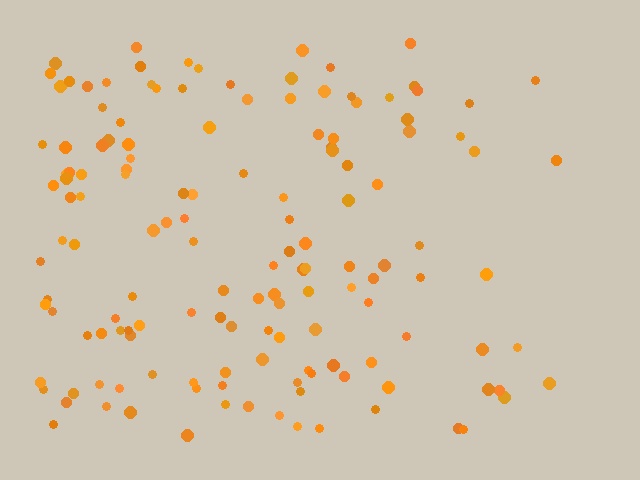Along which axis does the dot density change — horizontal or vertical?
Horizontal.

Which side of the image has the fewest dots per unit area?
The right.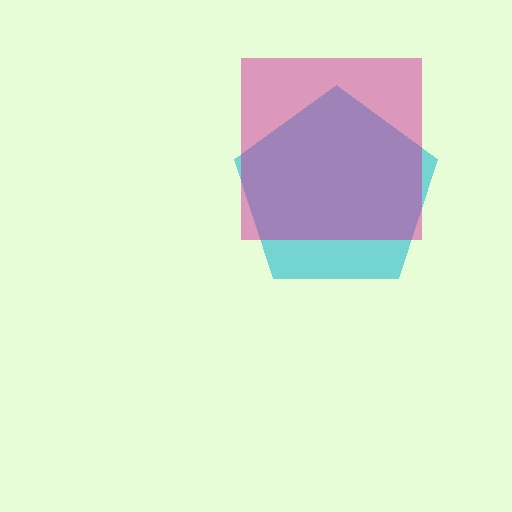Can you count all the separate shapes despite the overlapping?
Yes, there are 2 separate shapes.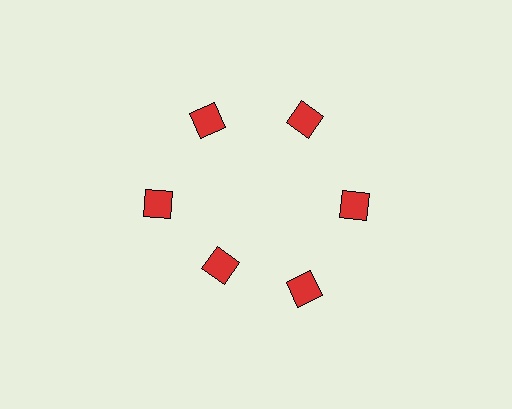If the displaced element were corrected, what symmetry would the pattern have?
It would have 6-fold rotational symmetry — the pattern would map onto itself every 60 degrees.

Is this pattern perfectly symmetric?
No. The 6 red diamonds are arranged in a ring, but one element near the 7 o'clock position is pulled inward toward the center, breaking the 6-fold rotational symmetry.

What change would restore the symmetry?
The symmetry would be restored by moving it outward, back onto the ring so that all 6 diamonds sit at equal angles and equal distance from the center.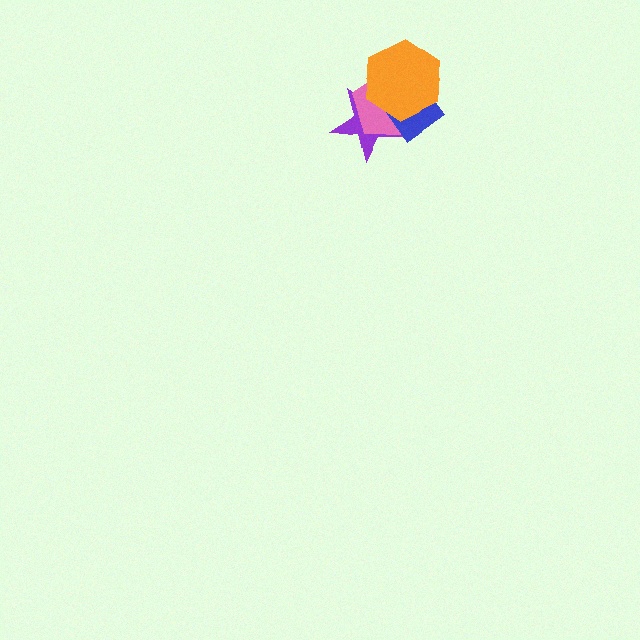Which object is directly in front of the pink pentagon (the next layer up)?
The blue diamond is directly in front of the pink pentagon.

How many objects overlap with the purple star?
3 objects overlap with the purple star.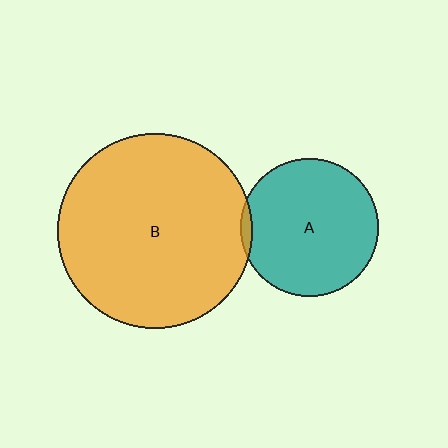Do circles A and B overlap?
Yes.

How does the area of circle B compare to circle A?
Approximately 2.0 times.